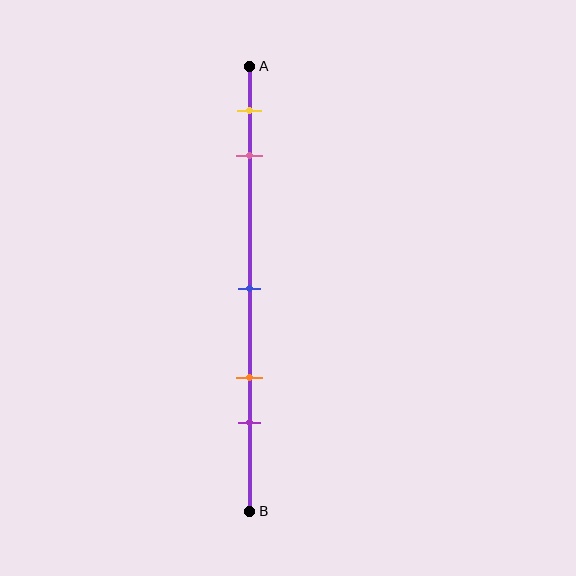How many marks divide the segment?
There are 5 marks dividing the segment.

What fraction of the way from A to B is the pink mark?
The pink mark is approximately 20% (0.2) of the way from A to B.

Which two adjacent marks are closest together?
The yellow and pink marks are the closest adjacent pair.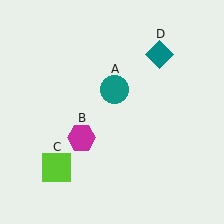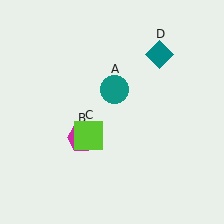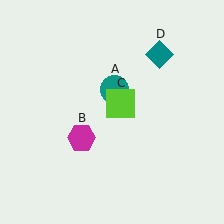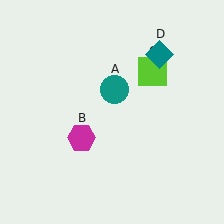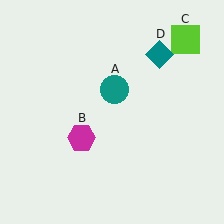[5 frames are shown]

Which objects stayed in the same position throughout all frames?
Teal circle (object A) and magenta hexagon (object B) and teal diamond (object D) remained stationary.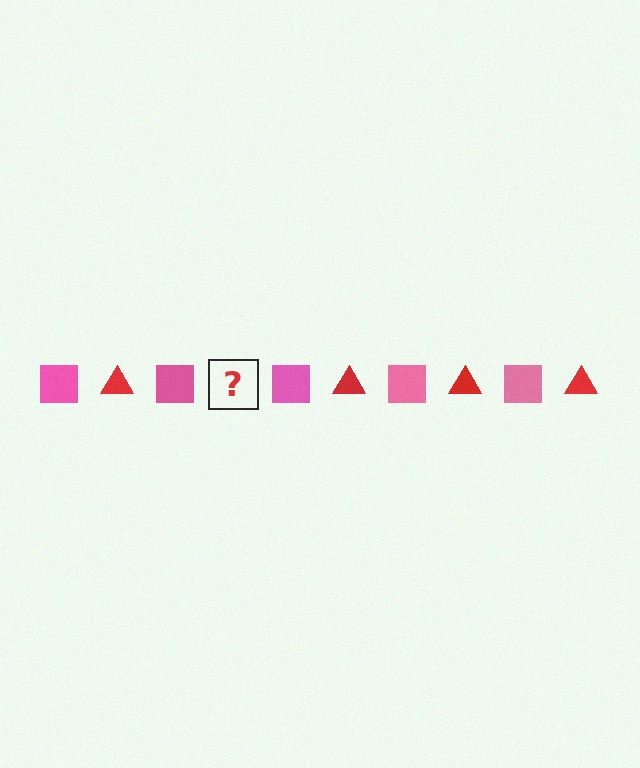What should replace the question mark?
The question mark should be replaced with a red triangle.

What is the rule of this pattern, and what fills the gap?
The rule is that the pattern alternates between pink square and red triangle. The gap should be filled with a red triangle.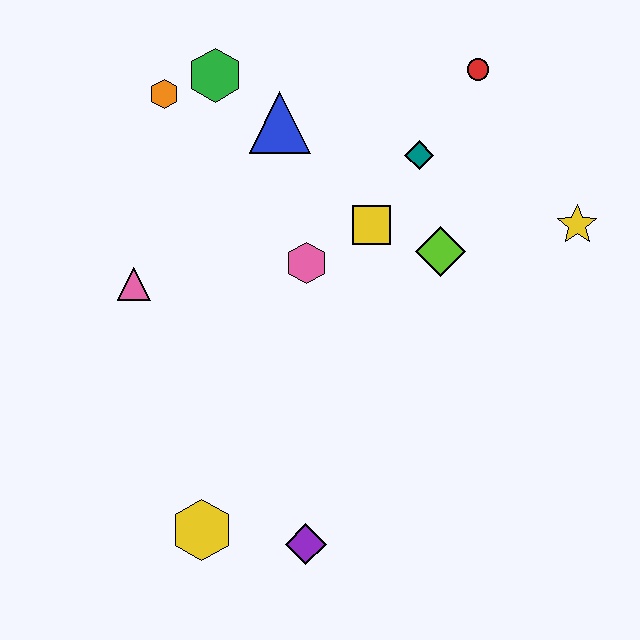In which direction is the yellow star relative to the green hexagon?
The yellow star is to the right of the green hexagon.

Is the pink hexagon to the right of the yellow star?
No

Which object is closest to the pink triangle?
The pink hexagon is closest to the pink triangle.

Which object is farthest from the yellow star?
The yellow hexagon is farthest from the yellow star.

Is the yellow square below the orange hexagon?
Yes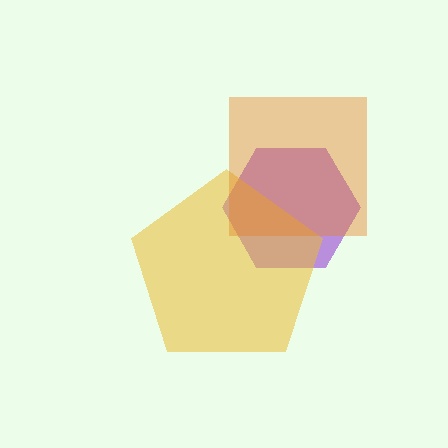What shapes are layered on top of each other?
The layered shapes are: a purple hexagon, a yellow pentagon, an orange square.